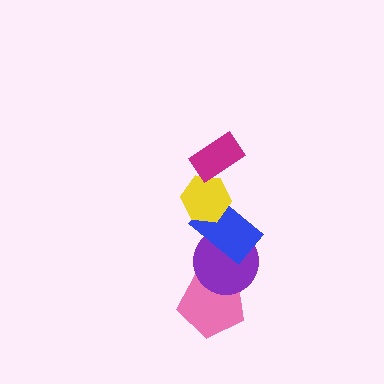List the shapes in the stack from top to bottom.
From top to bottom: the magenta rectangle, the yellow hexagon, the blue rectangle, the purple circle, the pink pentagon.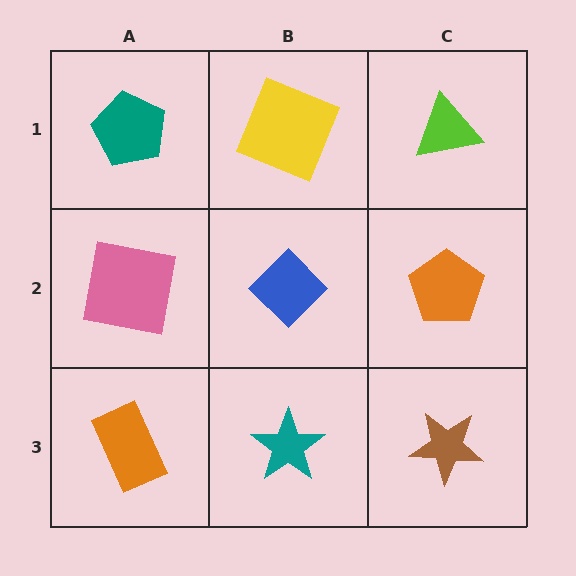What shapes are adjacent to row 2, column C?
A lime triangle (row 1, column C), a brown star (row 3, column C), a blue diamond (row 2, column B).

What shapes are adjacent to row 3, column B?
A blue diamond (row 2, column B), an orange rectangle (row 3, column A), a brown star (row 3, column C).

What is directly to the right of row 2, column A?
A blue diamond.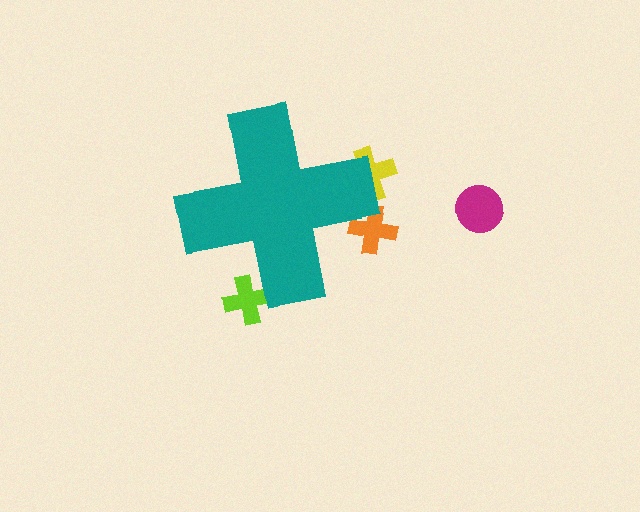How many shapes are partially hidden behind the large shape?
3 shapes are partially hidden.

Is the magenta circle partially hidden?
No, the magenta circle is fully visible.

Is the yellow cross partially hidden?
Yes, the yellow cross is partially hidden behind the teal cross.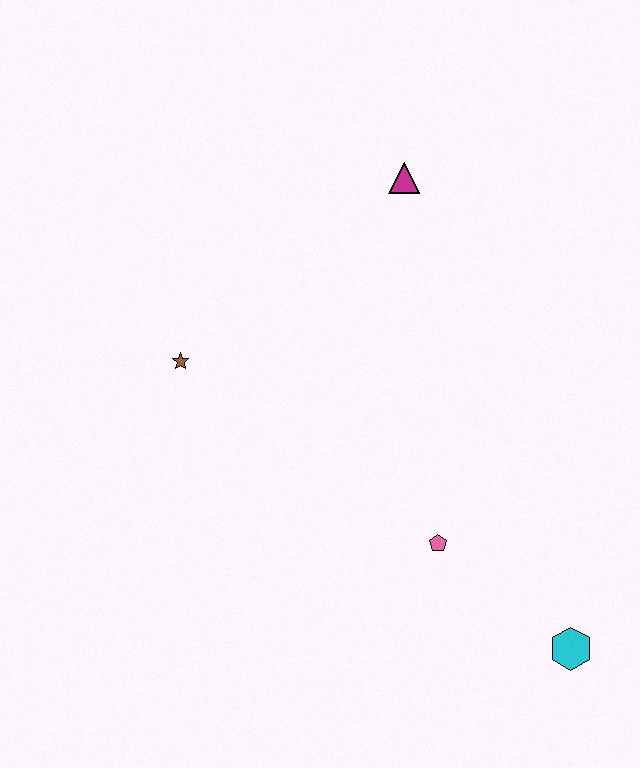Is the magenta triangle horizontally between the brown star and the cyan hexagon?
Yes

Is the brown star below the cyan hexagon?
No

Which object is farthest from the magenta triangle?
The cyan hexagon is farthest from the magenta triangle.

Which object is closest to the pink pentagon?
The cyan hexagon is closest to the pink pentagon.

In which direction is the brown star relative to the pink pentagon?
The brown star is to the left of the pink pentagon.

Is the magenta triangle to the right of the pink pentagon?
No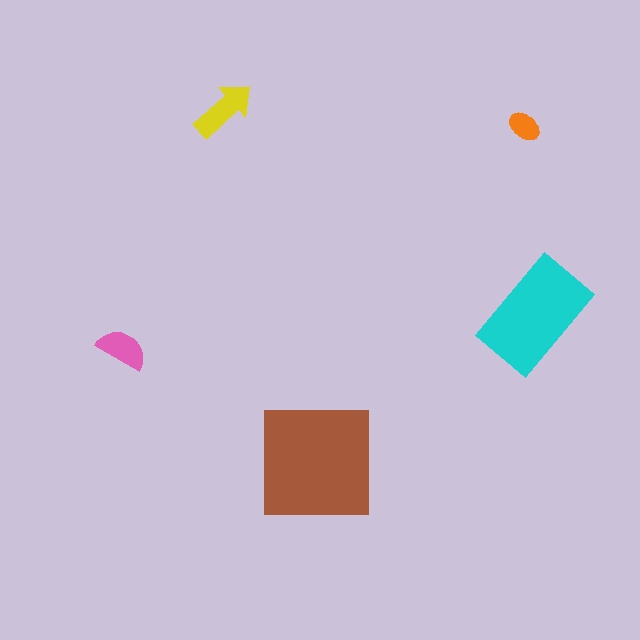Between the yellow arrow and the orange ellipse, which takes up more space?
The yellow arrow.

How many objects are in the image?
There are 5 objects in the image.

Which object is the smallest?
The orange ellipse.